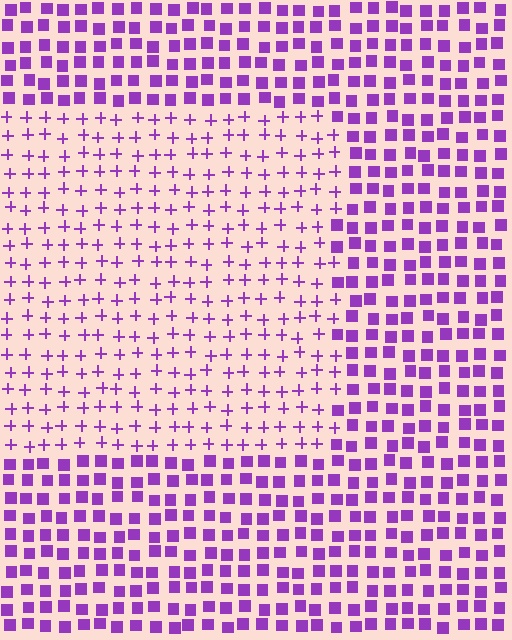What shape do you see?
I see a rectangle.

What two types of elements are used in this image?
The image uses plus signs inside the rectangle region and squares outside it.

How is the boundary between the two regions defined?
The boundary is defined by a change in element shape: plus signs inside vs. squares outside. All elements share the same color and spacing.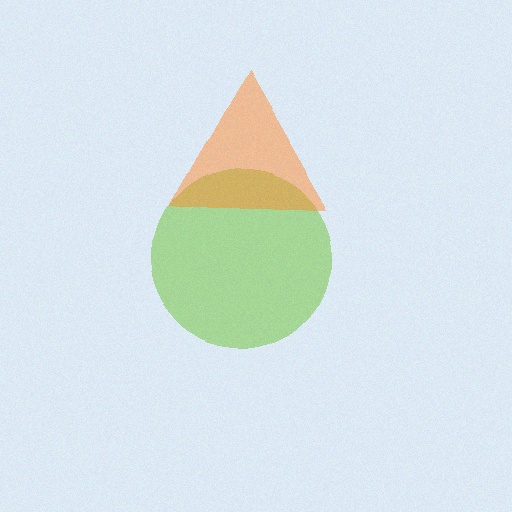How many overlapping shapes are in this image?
There are 2 overlapping shapes in the image.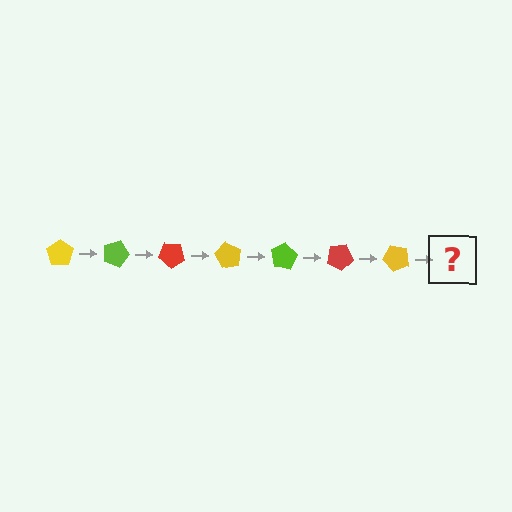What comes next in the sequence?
The next element should be a lime pentagon, rotated 140 degrees from the start.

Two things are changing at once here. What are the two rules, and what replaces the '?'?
The two rules are that it rotates 20 degrees each step and the color cycles through yellow, lime, and red. The '?' should be a lime pentagon, rotated 140 degrees from the start.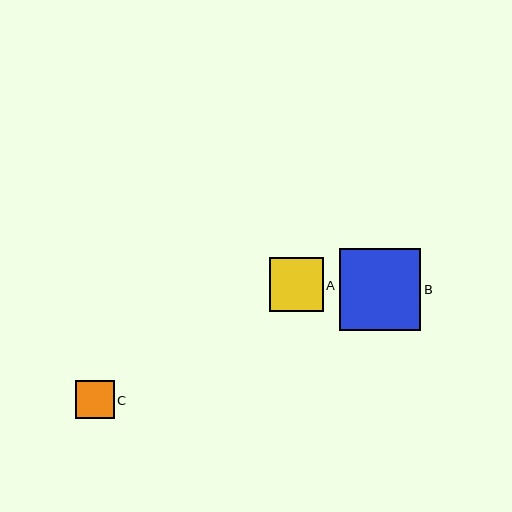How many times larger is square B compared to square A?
Square B is approximately 1.5 times the size of square A.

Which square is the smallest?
Square C is the smallest with a size of approximately 38 pixels.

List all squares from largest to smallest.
From largest to smallest: B, A, C.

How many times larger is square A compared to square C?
Square A is approximately 1.4 times the size of square C.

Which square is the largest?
Square B is the largest with a size of approximately 82 pixels.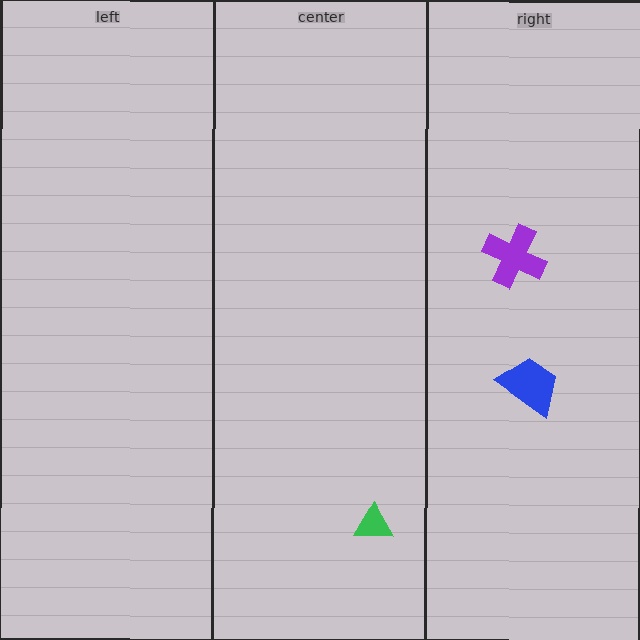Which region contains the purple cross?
The right region.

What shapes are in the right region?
The blue trapezoid, the purple cross.